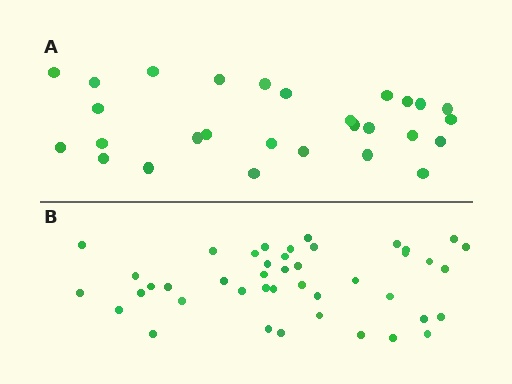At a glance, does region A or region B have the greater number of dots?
Region B (the bottom region) has more dots.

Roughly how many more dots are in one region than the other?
Region B has approximately 15 more dots than region A.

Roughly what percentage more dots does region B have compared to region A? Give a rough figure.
About 55% more.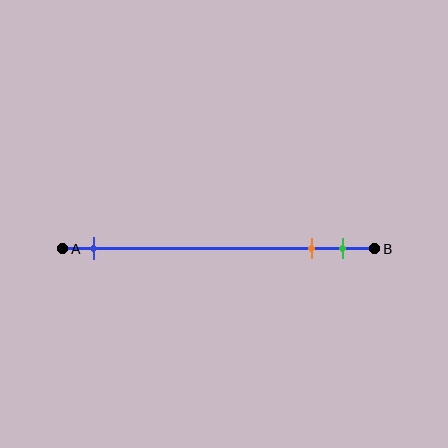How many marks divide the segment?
There are 3 marks dividing the segment.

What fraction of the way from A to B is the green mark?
The green mark is approximately 90% (0.9) of the way from A to B.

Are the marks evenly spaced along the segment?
No, the marks are not evenly spaced.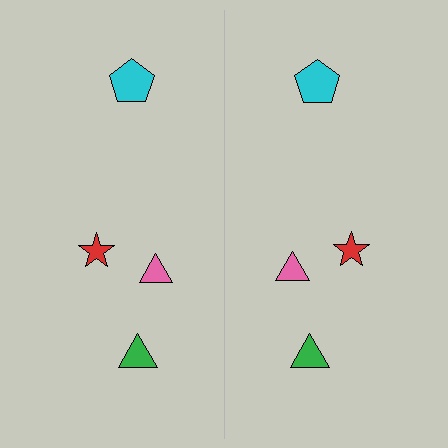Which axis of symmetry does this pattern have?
The pattern has a vertical axis of symmetry running through the center of the image.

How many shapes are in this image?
There are 8 shapes in this image.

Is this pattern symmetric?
Yes, this pattern has bilateral (reflection) symmetry.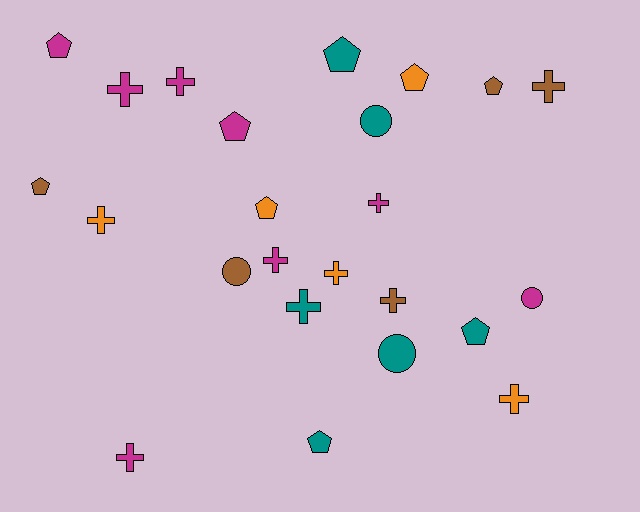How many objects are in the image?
There are 24 objects.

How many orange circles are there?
There are no orange circles.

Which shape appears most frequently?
Cross, with 11 objects.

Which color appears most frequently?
Magenta, with 8 objects.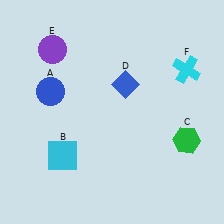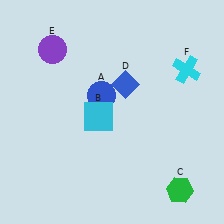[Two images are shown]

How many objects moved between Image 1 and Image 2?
3 objects moved between the two images.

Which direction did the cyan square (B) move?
The cyan square (B) moved up.